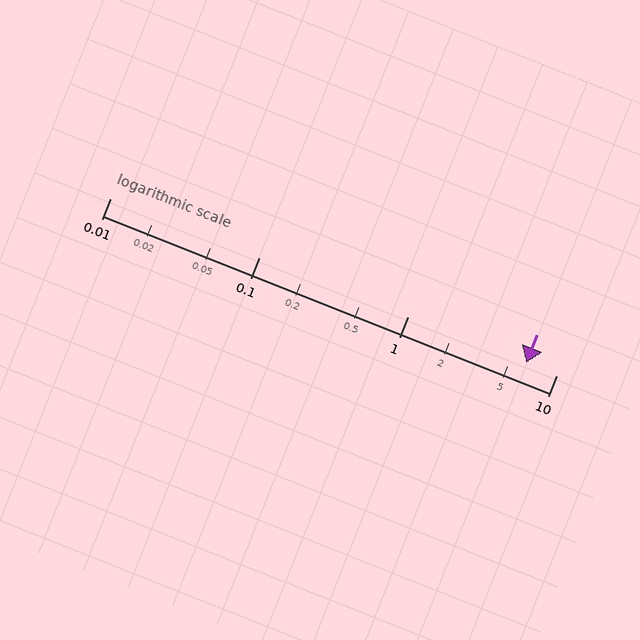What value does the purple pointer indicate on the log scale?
The pointer indicates approximately 6.3.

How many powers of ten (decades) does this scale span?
The scale spans 3 decades, from 0.01 to 10.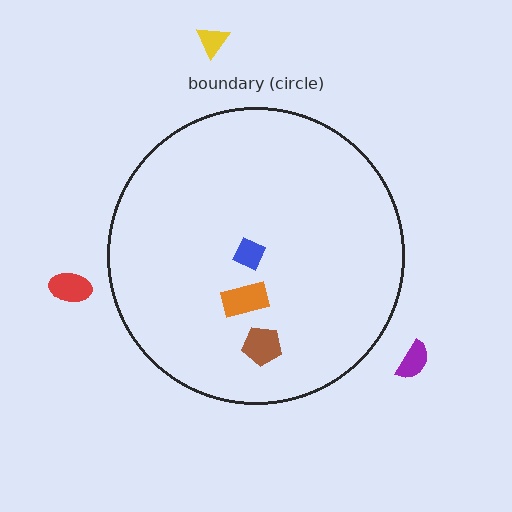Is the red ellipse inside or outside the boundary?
Outside.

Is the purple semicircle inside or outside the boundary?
Outside.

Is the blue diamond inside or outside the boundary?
Inside.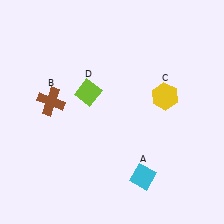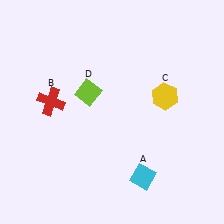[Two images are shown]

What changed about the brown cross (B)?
In Image 1, B is brown. In Image 2, it changed to red.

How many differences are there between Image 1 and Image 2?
There is 1 difference between the two images.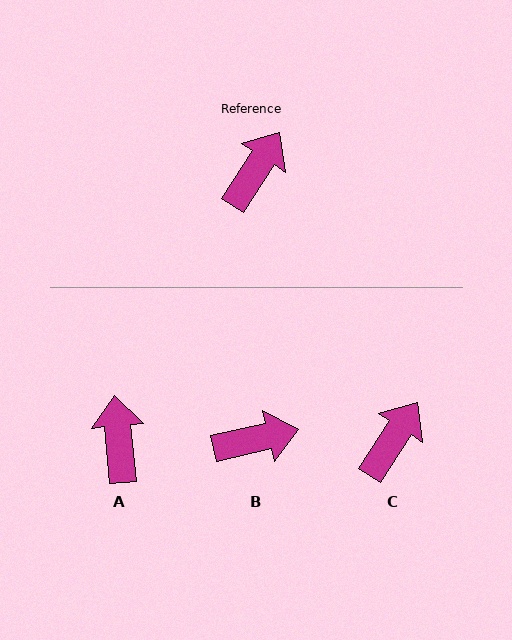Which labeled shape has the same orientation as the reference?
C.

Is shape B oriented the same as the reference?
No, it is off by about 44 degrees.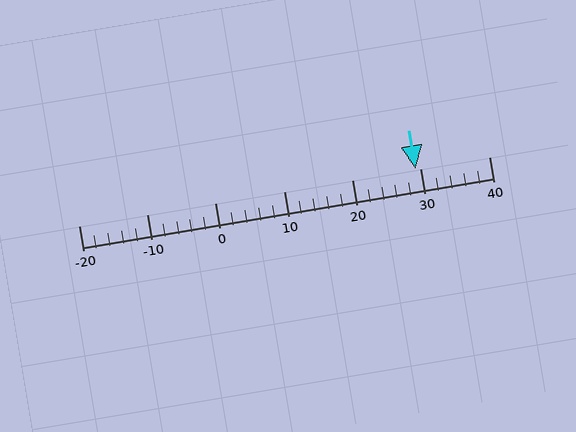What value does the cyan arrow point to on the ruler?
The cyan arrow points to approximately 29.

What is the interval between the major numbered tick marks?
The major tick marks are spaced 10 units apart.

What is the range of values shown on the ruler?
The ruler shows values from -20 to 40.